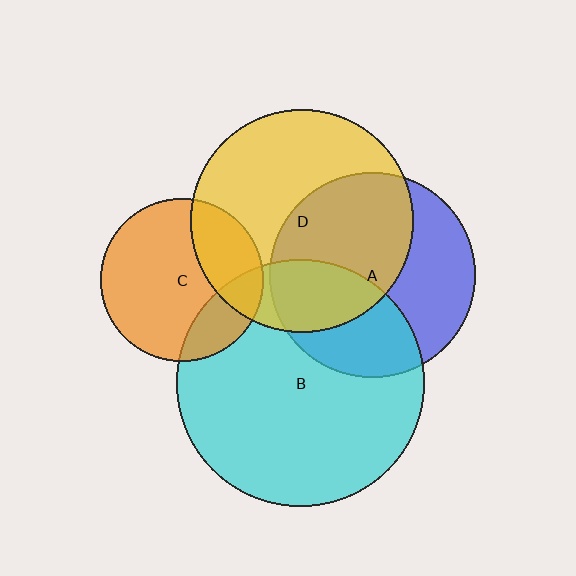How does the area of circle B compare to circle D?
Approximately 1.2 times.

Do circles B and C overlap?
Yes.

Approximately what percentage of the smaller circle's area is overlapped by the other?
Approximately 20%.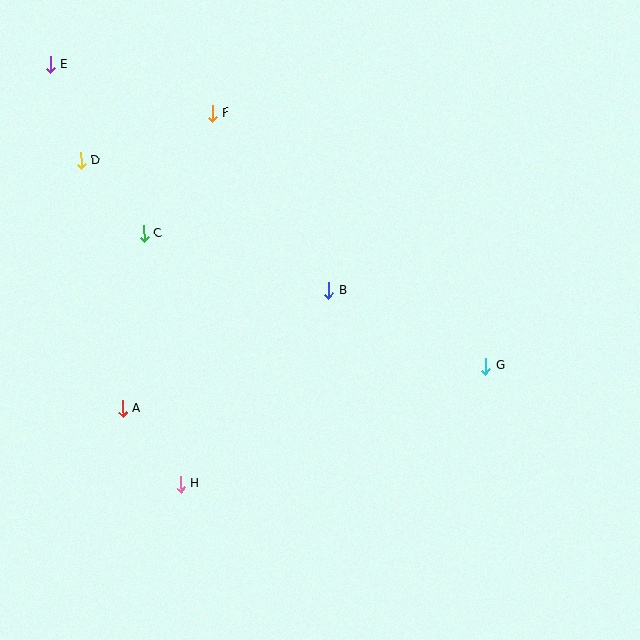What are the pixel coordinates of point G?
Point G is at (486, 366).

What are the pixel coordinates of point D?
Point D is at (81, 160).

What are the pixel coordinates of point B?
Point B is at (329, 291).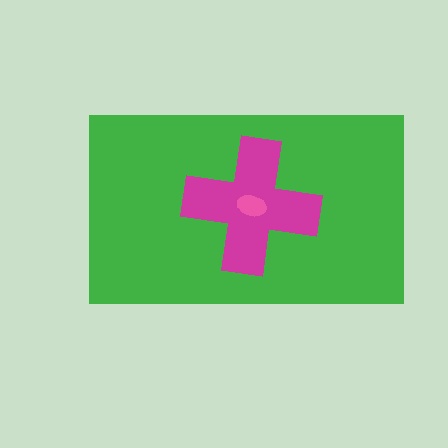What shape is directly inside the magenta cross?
The pink ellipse.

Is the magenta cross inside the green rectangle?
Yes.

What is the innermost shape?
The pink ellipse.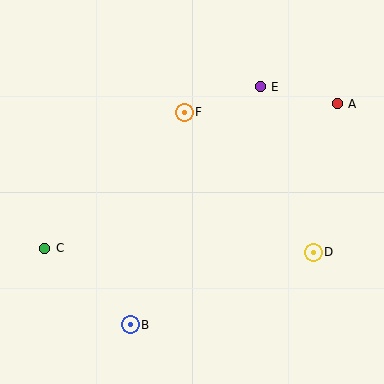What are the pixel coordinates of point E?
Point E is at (260, 87).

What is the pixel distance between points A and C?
The distance between A and C is 326 pixels.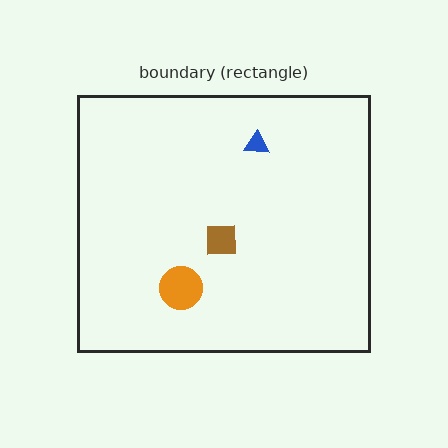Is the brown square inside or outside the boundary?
Inside.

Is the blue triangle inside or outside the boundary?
Inside.